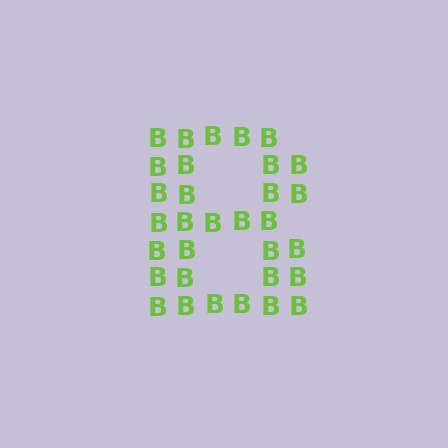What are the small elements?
The small elements are letter B's.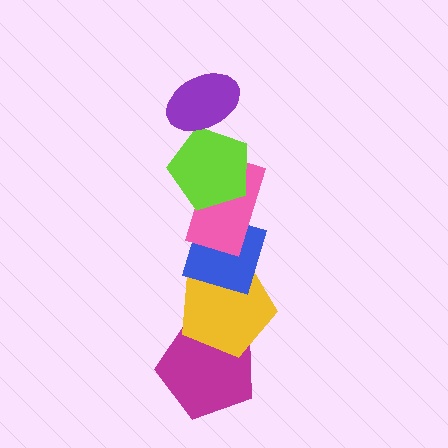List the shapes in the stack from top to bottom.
From top to bottom: the purple ellipse, the lime pentagon, the pink rectangle, the blue diamond, the yellow pentagon, the magenta pentagon.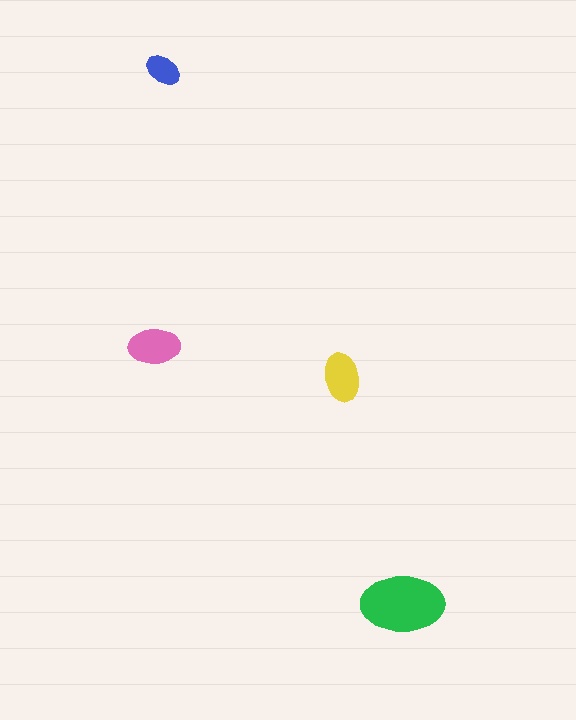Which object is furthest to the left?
The pink ellipse is leftmost.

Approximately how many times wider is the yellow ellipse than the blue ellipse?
About 1.5 times wider.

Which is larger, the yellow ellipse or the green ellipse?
The green one.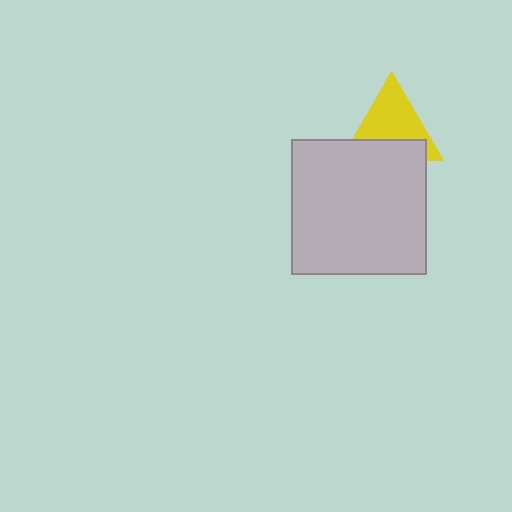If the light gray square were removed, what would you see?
You would see the complete yellow triangle.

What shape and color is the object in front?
The object in front is a light gray square.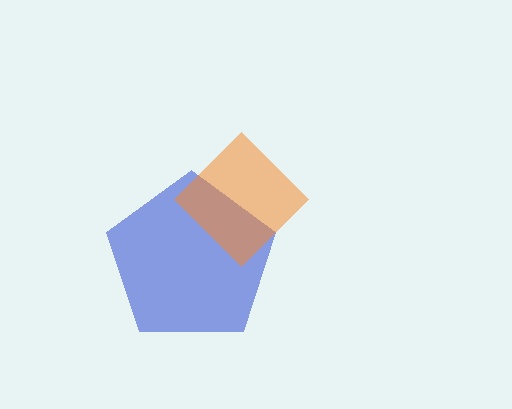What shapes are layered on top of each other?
The layered shapes are: a blue pentagon, an orange diamond.